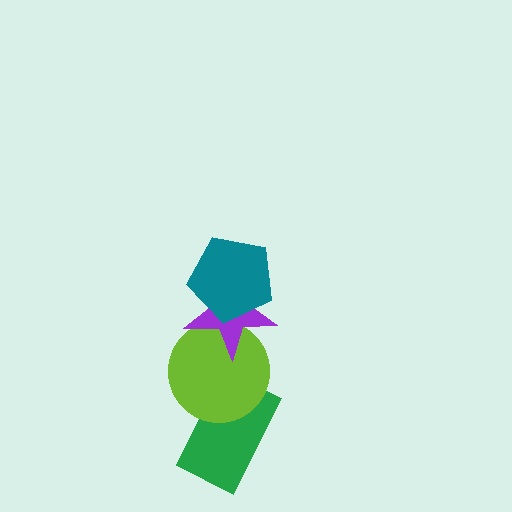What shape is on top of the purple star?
The teal pentagon is on top of the purple star.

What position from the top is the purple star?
The purple star is 2nd from the top.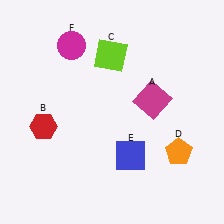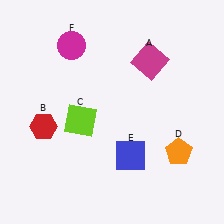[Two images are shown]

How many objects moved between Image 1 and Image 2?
2 objects moved between the two images.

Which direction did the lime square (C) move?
The lime square (C) moved down.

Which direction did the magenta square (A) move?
The magenta square (A) moved up.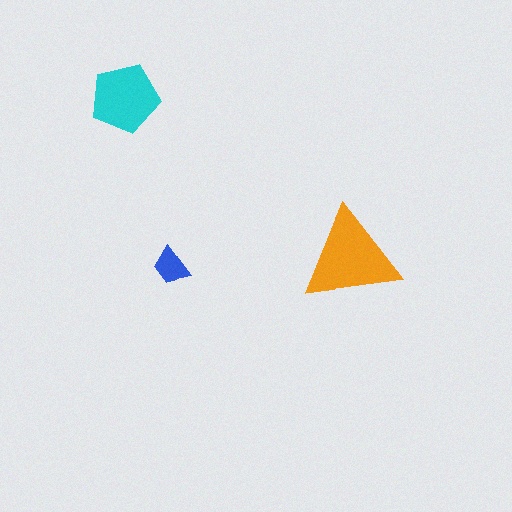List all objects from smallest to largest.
The blue trapezoid, the cyan pentagon, the orange triangle.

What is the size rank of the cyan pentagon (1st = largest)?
2nd.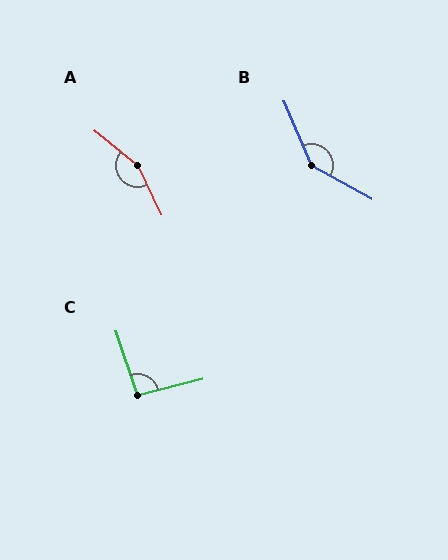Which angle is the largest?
A, at approximately 155 degrees.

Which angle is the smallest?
C, at approximately 95 degrees.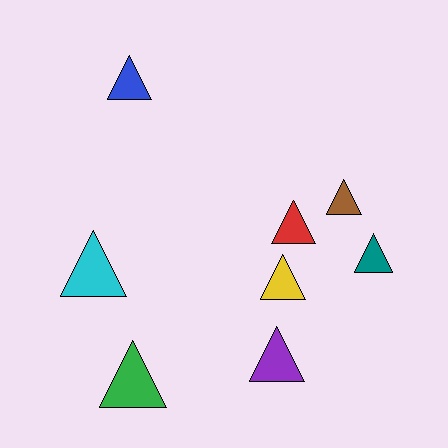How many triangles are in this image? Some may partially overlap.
There are 8 triangles.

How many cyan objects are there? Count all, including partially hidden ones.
There is 1 cyan object.